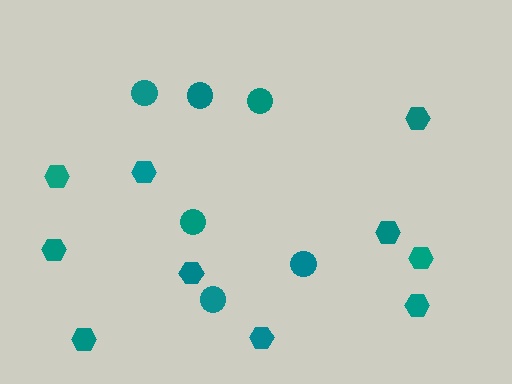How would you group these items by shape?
There are 2 groups: one group of hexagons (10) and one group of circles (6).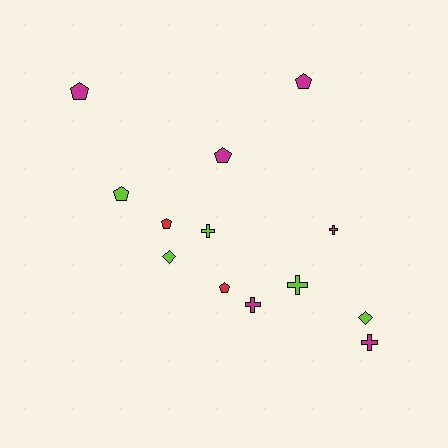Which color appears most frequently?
Magenta, with 6 objects.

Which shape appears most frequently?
Pentagon, with 6 objects.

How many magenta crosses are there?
There are 3 magenta crosses.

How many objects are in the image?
There are 13 objects.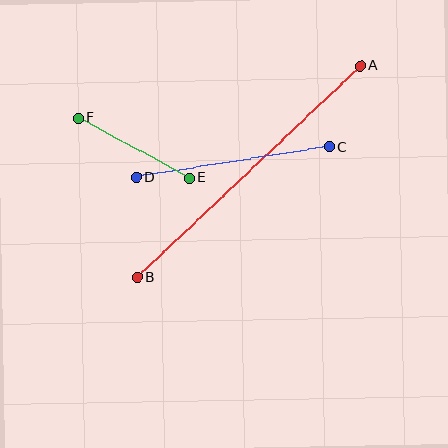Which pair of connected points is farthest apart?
Points A and B are farthest apart.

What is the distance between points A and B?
The distance is approximately 308 pixels.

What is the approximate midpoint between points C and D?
The midpoint is at approximately (233, 162) pixels.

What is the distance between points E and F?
The distance is approximately 126 pixels.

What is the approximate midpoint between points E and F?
The midpoint is at approximately (134, 148) pixels.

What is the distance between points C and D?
The distance is approximately 195 pixels.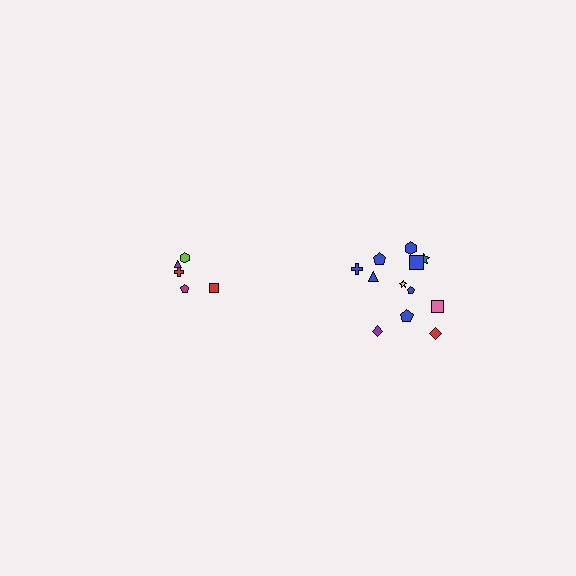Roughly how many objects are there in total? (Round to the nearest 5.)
Roughly 15 objects in total.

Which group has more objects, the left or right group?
The right group.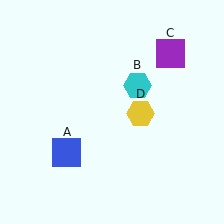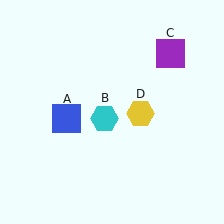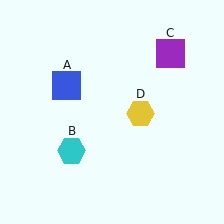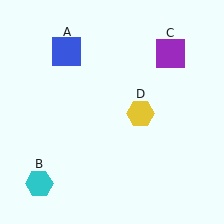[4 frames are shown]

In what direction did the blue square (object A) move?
The blue square (object A) moved up.